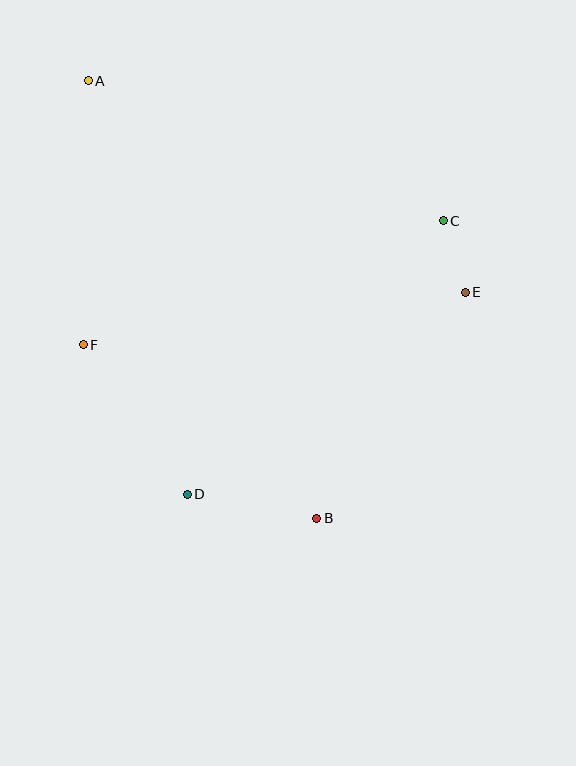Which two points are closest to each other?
Points C and E are closest to each other.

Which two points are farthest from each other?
Points A and B are farthest from each other.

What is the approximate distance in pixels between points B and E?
The distance between B and E is approximately 270 pixels.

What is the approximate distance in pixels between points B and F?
The distance between B and F is approximately 291 pixels.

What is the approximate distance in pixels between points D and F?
The distance between D and F is approximately 182 pixels.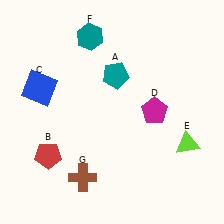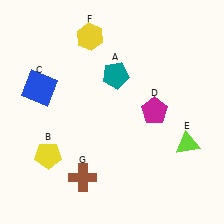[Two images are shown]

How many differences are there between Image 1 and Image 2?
There are 2 differences between the two images.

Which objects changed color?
B changed from red to yellow. F changed from teal to yellow.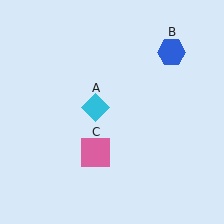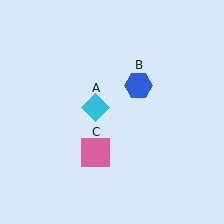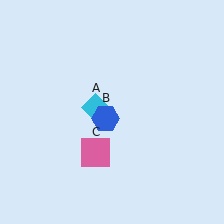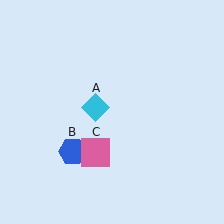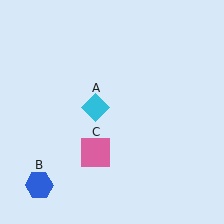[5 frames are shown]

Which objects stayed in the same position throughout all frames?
Cyan diamond (object A) and pink square (object C) remained stationary.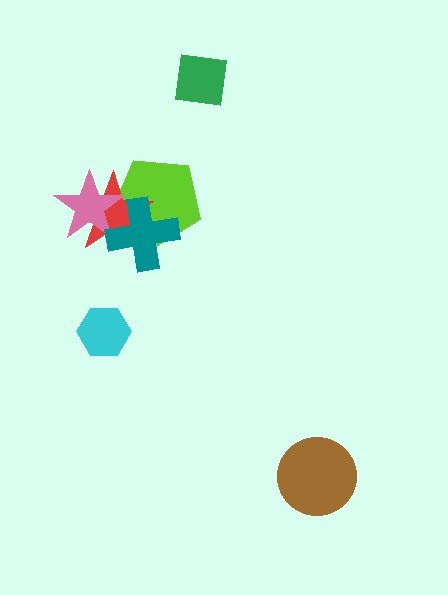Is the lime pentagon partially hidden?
Yes, it is partially covered by another shape.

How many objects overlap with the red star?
3 objects overlap with the red star.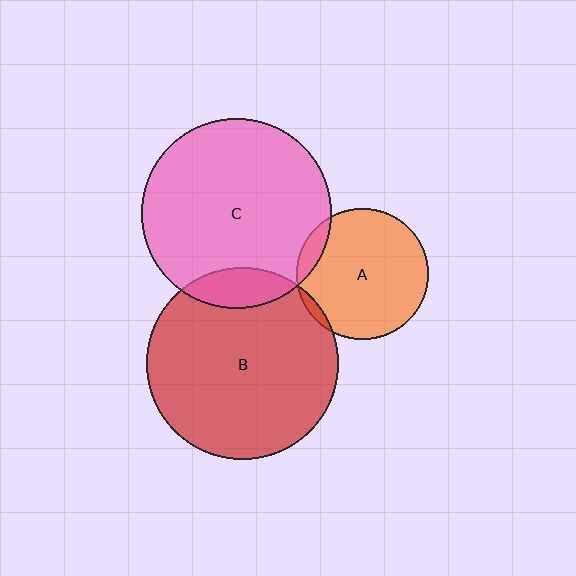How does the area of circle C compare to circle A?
Approximately 2.1 times.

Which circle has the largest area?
Circle B (red).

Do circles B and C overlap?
Yes.